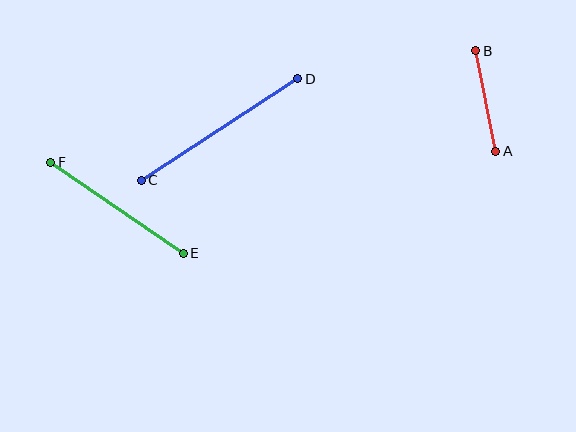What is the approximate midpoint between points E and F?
The midpoint is at approximately (117, 208) pixels.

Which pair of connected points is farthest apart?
Points C and D are farthest apart.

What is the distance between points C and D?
The distance is approximately 187 pixels.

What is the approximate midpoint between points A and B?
The midpoint is at approximately (486, 101) pixels.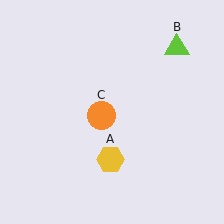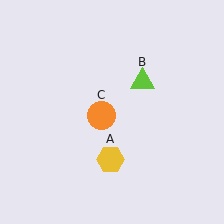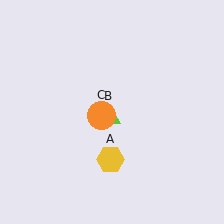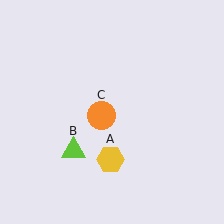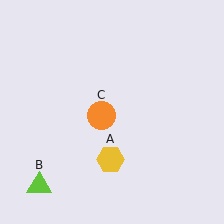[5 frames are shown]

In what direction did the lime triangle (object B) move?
The lime triangle (object B) moved down and to the left.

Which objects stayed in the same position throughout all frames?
Yellow hexagon (object A) and orange circle (object C) remained stationary.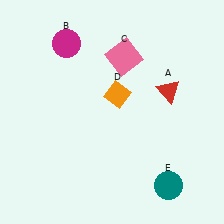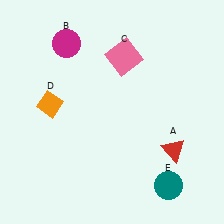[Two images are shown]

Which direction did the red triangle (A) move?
The red triangle (A) moved down.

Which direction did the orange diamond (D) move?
The orange diamond (D) moved left.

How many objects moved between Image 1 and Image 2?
2 objects moved between the two images.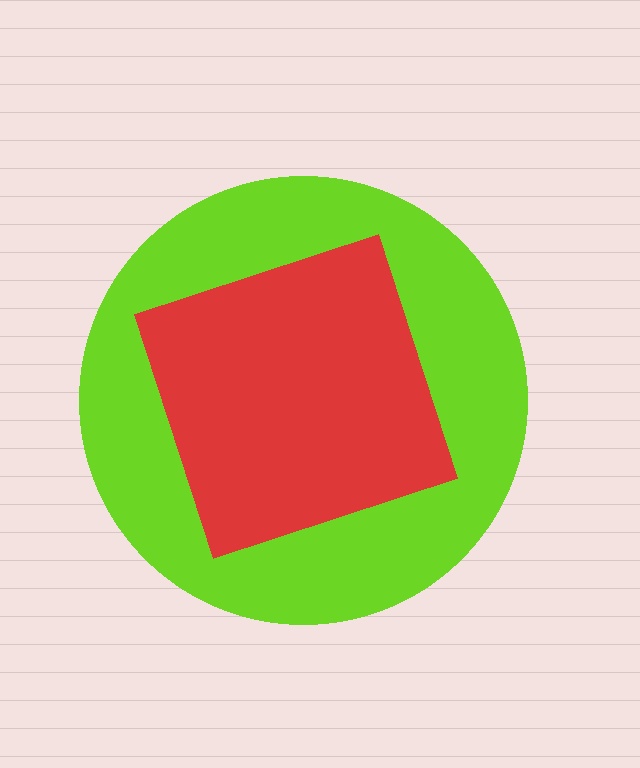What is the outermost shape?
The lime circle.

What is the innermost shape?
The red diamond.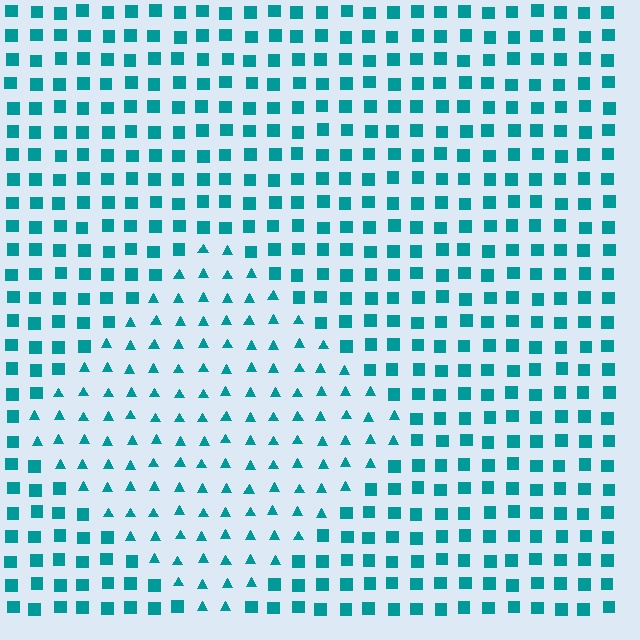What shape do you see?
I see a diamond.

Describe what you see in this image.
The image is filled with small teal elements arranged in a uniform grid. A diamond-shaped region contains triangles, while the surrounding area contains squares. The boundary is defined purely by the change in element shape.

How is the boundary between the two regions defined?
The boundary is defined by a change in element shape: triangles inside vs. squares outside. All elements share the same color and spacing.